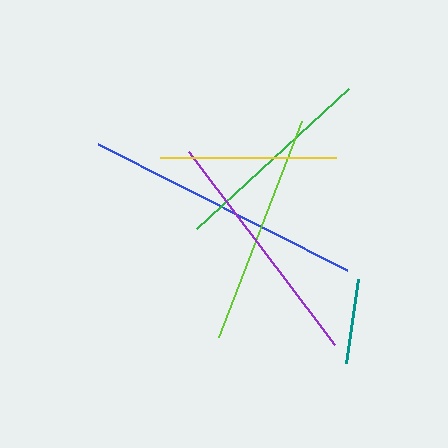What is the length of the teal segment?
The teal segment is approximately 85 pixels long.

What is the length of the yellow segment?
The yellow segment is approximately 176 pixels long.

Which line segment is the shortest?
The teal line is the shortest at approximately 85 pixels.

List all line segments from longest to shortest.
From longest to shortest: blue, purple, lime, green, yellow, teal.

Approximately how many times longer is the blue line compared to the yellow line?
The blue line is approximately 1.6 times the length of the yellow line.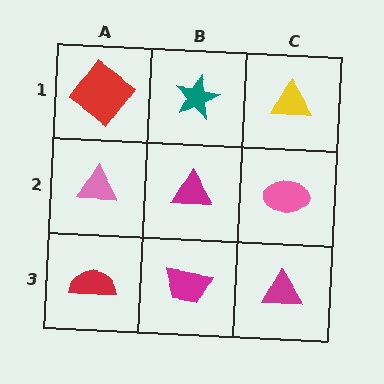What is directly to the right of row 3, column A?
A magenta trapezoid.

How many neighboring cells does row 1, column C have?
2.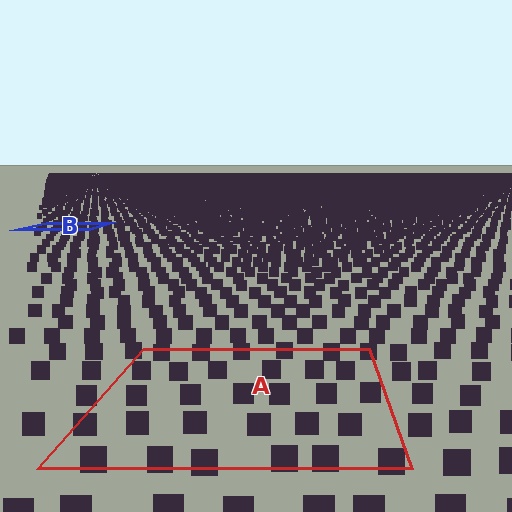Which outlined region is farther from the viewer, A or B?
Region B is farther from the viewer — the texture elements inside it appear smaller and more densely packed.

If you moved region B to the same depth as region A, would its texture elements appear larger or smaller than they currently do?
They would appear larger. At a closer depth, the same texture elements are projected at a bigger on-screen size.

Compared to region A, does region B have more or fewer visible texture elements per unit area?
Region B has more texture elements per unit area — they are packed more densely because it is farther away.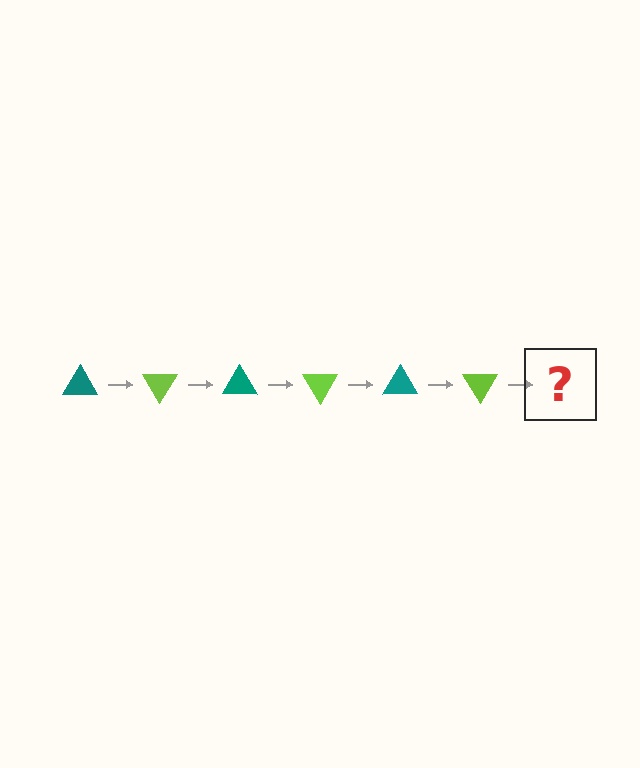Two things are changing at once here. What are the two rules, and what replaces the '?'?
The two rules are that it rotates 60 degrees each step and the color cycles through teal and lime. The '?' should be a teal triangle, rotated 360 degrees from the start.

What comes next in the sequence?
The next element should be a teal triangle, rotated 360 degrees from the start.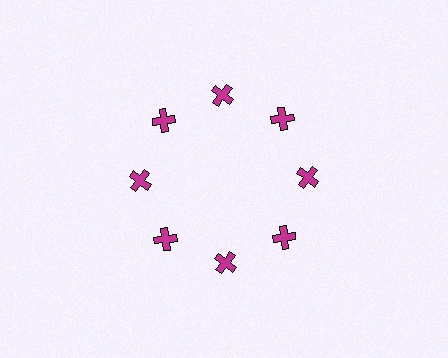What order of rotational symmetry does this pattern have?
This pattern has 8-fold rotational symmetry.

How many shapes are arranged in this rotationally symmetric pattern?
There are 8 shapes, arranged in 8 groups of 1.